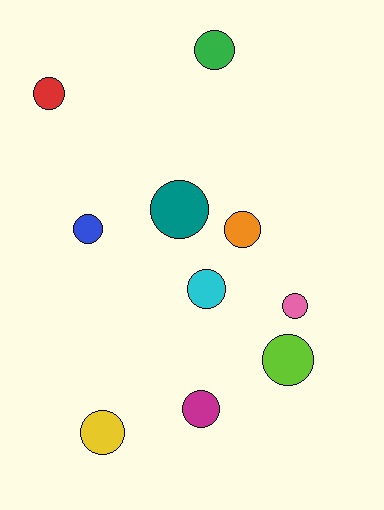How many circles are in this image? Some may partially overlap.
There are 10 circles.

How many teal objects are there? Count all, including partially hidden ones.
There is 1 teal object.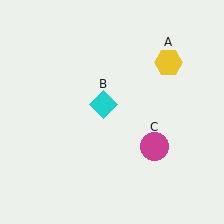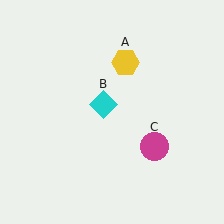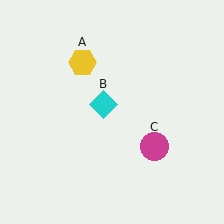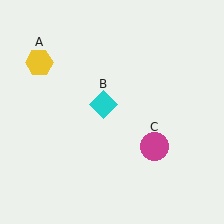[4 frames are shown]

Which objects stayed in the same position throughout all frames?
Cyan diamond (object B) and magenta circle (object C) remained stationary.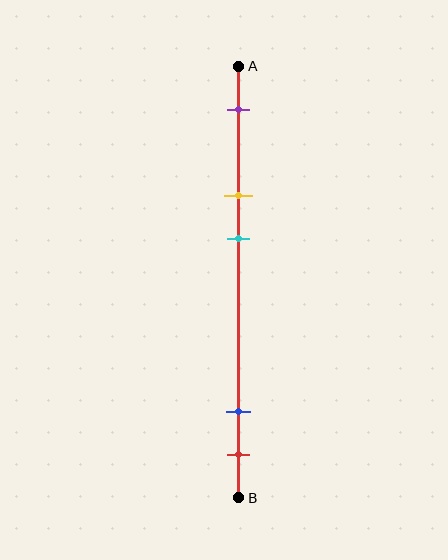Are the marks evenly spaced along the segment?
No, the marks are not evenly spaced.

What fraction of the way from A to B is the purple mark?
The purple mark is approximately 10% (0.1) of the way from A to B.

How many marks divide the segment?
There are 5 marks dividing the segment.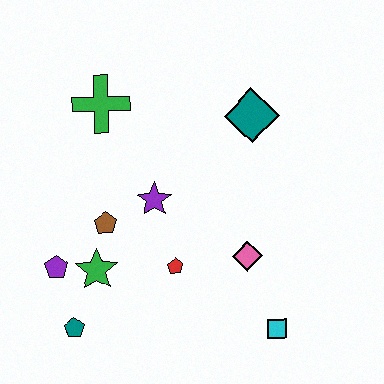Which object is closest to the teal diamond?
The purple star is closest to the teal diamond.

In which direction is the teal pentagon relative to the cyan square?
The teal pentagon is to the left of the cyan square.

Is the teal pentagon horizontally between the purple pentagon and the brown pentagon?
Yes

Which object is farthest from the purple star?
The cyan square is farthest from the purple star.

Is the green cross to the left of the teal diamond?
Yes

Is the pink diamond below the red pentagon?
No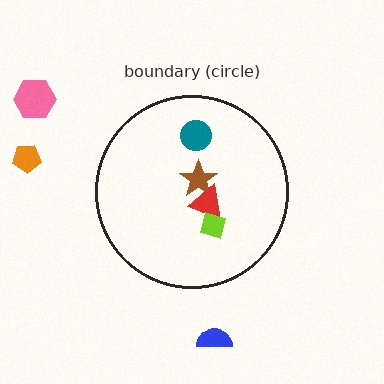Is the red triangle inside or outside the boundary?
Inside.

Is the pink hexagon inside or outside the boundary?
Outside.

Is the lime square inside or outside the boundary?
Inside.